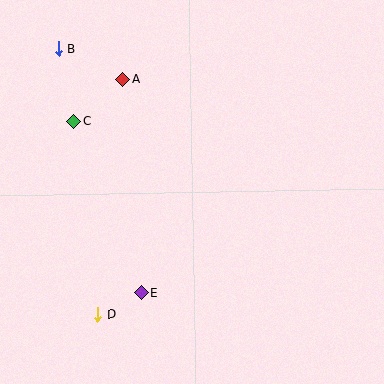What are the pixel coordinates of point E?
Point E is at (141, 293).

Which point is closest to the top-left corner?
Point B is closest to the top-left corner.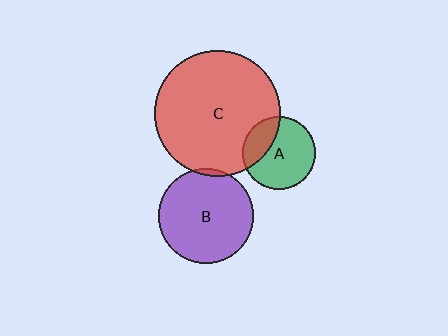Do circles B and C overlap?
Yes.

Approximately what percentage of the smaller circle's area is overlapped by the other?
Approximately 5%.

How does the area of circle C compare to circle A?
Approximately 3.0 times.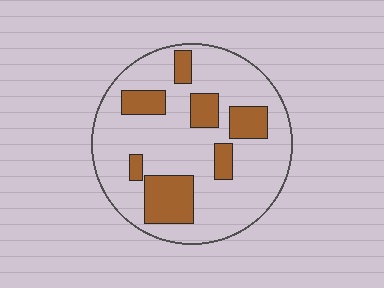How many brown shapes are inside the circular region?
7.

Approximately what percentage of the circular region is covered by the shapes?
Approximately 25%.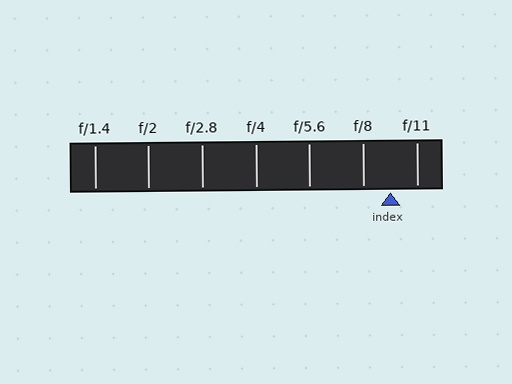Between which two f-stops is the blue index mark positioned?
The index mark is between f/8 and f/11.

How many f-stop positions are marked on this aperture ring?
There are 7 f-stop positions marked.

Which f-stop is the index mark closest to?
The index mark is closest to f/11.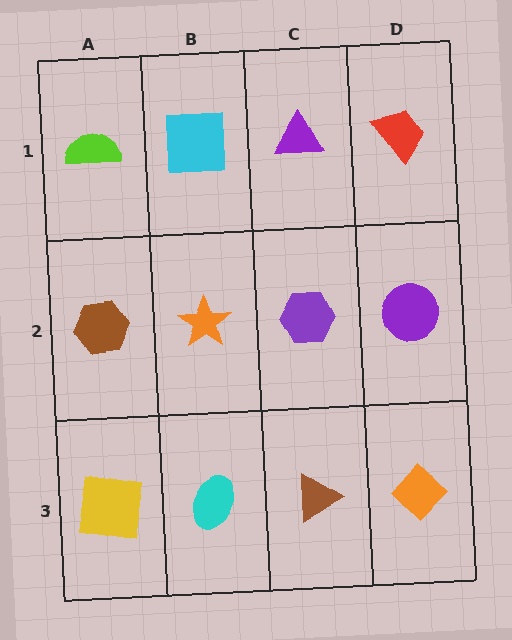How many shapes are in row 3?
4 shapes.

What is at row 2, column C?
A purple hexagon.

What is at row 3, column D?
An orange diamond.